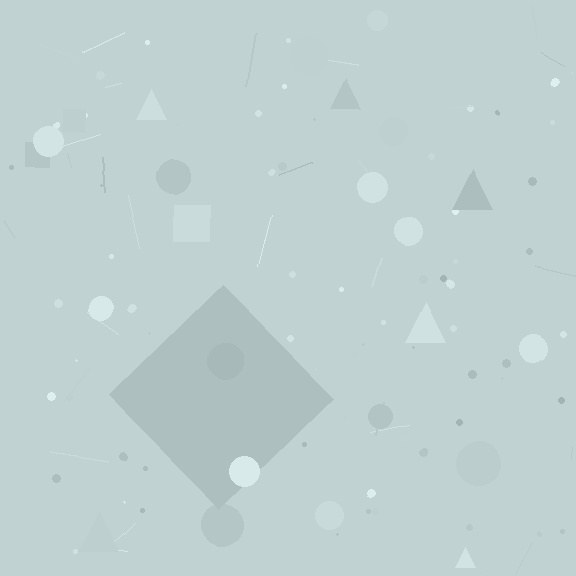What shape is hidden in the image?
A diamond is hidden in the image.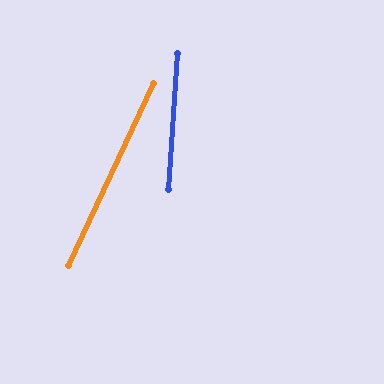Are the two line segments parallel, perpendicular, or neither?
Neither parallel nor perpendicular — they differ by about 21°.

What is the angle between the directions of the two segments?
Approximately 21 degrees.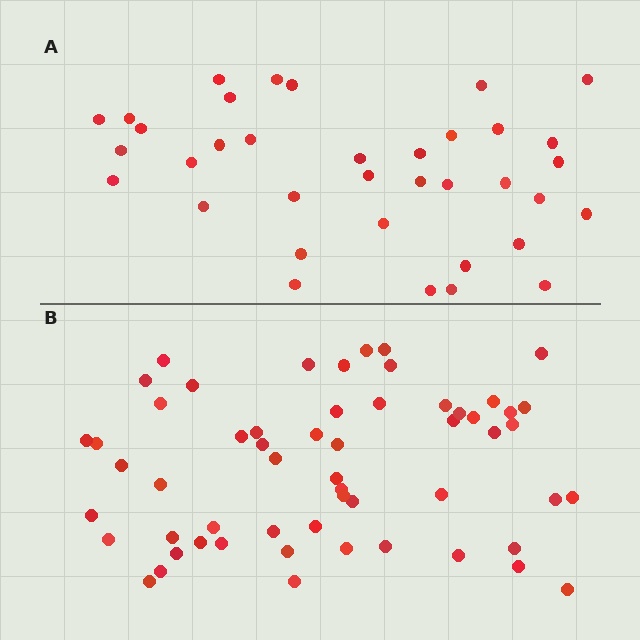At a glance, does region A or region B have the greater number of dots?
Region B (the bottom region) has more dots.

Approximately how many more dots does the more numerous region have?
Region B has approximately 20 more dots than region A.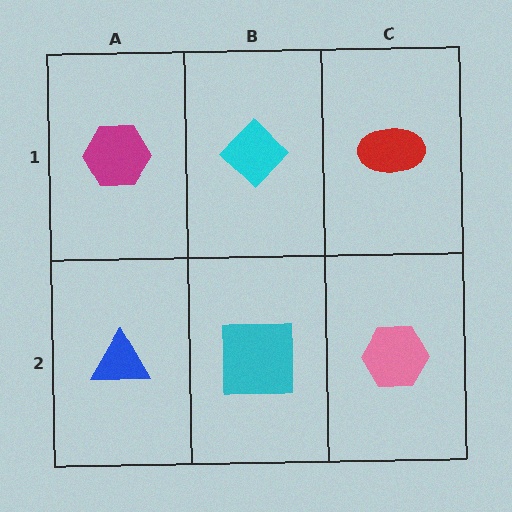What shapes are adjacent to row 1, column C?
A pink hexagon (row 2, column C), a cyan diamond (row 1, column B).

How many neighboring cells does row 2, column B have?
3.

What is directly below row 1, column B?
A cyan square.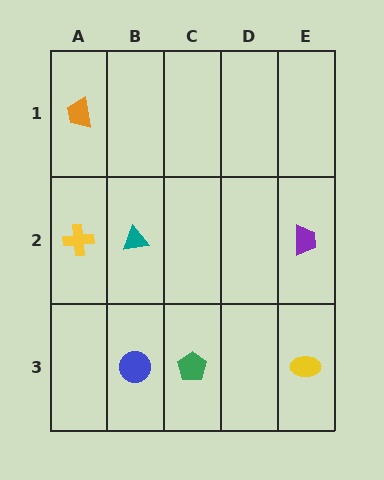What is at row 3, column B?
A blue circle.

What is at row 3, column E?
A yellow ellipse.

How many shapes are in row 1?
1 shape.